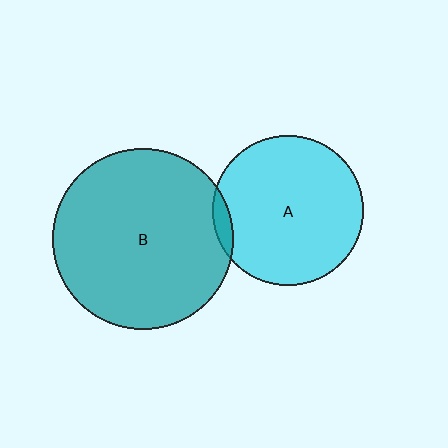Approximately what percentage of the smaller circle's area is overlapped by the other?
Approximately 5%.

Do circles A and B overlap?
Yes.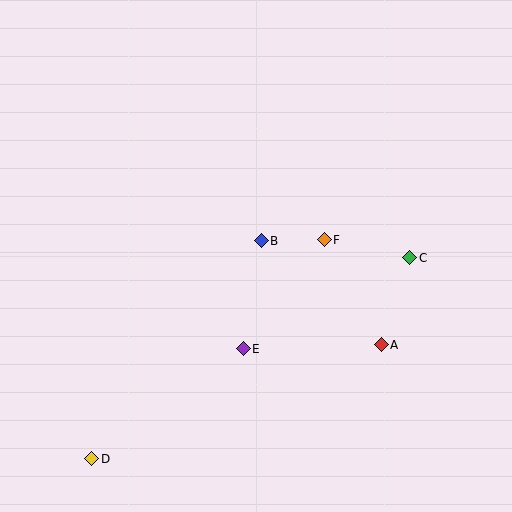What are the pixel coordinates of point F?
Point F is at (324, 240).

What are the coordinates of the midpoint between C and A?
The midpoint between C and A is at (395, 301).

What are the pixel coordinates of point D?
Point D is at (92, 459).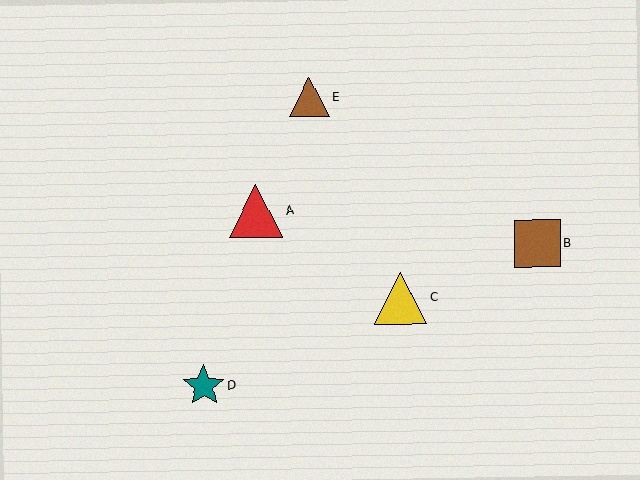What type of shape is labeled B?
Shape B is a brown square.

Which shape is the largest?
The red triangle (labeled A) is the largest.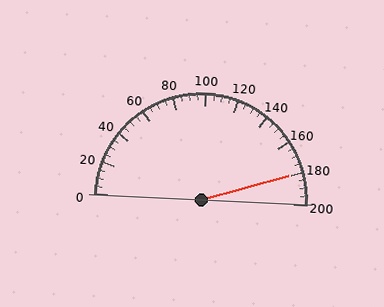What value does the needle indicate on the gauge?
The needle indicates approximately 180.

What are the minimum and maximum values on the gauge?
The gauge ranges from 0 to 200.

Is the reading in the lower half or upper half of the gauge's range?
The reading is in the upper half of the range (0 to 200).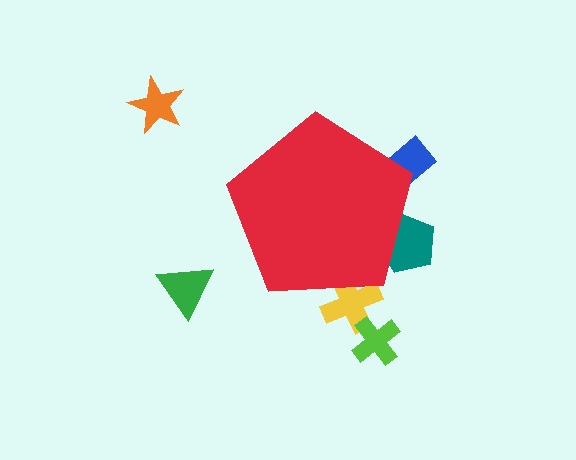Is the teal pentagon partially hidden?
Yes, the teal pentagon is partially hidden behind the red pentagon.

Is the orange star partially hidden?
No, the orange star is fully visible.